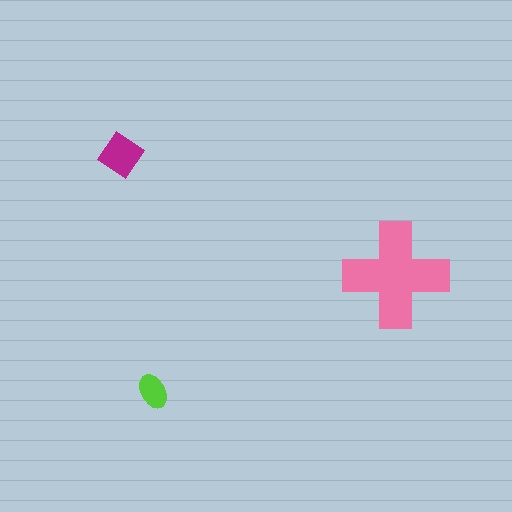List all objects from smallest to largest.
The lime ellipse, the magenta diamond, the pink cross.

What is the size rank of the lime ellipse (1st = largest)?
3rd.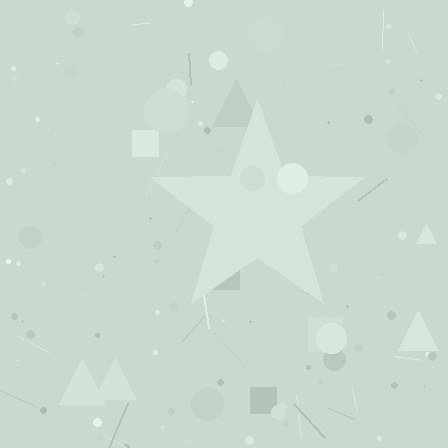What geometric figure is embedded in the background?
A star is embedded in the background.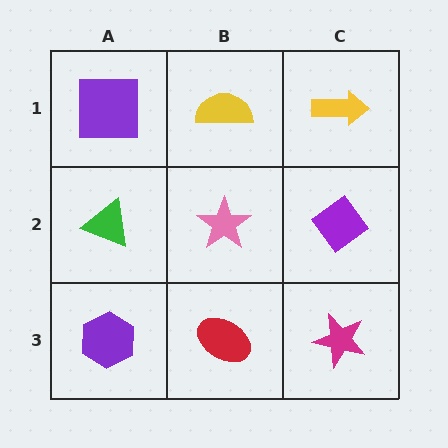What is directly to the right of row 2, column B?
A purple diamond.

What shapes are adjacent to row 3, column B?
A pink star (row 2, column B), a purple hexagon (row 3, column A), a magenta star (row 3, column C).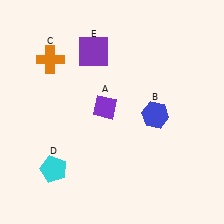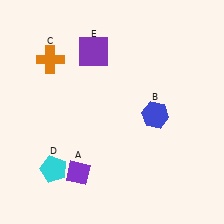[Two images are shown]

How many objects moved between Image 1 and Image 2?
1 object moved between the two images.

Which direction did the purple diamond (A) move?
The purple diamond (A) moved down.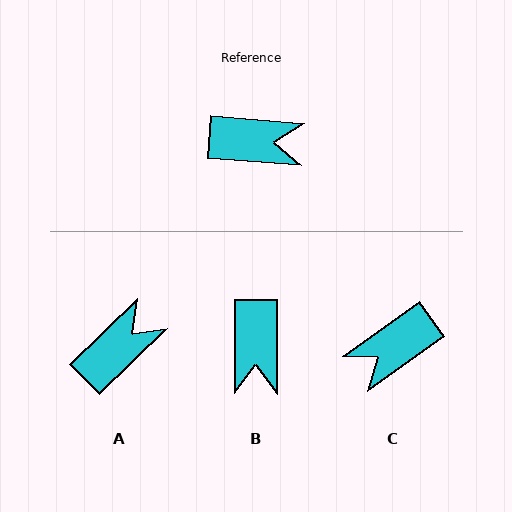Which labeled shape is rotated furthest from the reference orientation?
C, about 140 degrees away.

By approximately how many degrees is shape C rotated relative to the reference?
Approximately 140 degrees clockwise.